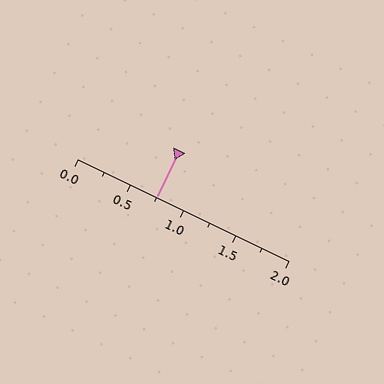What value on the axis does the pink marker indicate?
The marker indicates approximately 0.75.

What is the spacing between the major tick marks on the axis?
The major ticks are spaced 0.5 apart.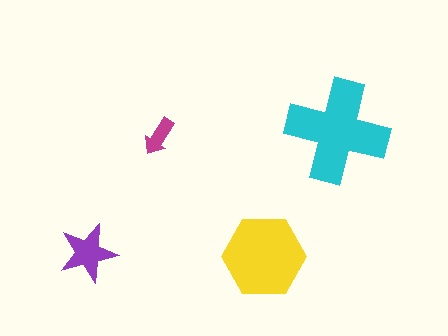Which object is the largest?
The cyan cross.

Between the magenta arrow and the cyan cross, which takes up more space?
The cyan cross.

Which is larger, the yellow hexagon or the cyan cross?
The cyan cross.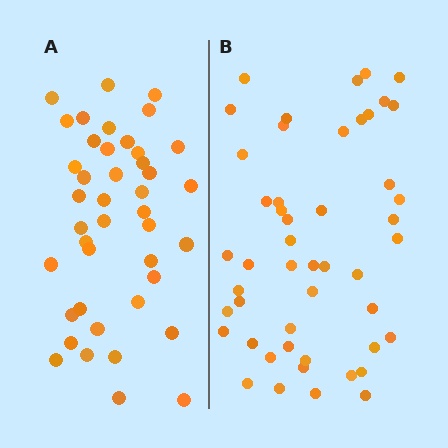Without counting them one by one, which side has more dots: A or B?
Region B (the right region) has more dots.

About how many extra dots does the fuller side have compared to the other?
Region B has roughly 8 or so more dots than region A.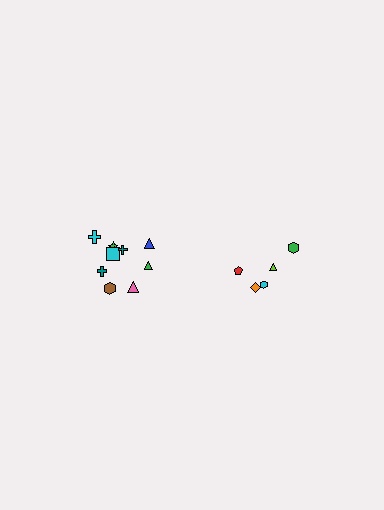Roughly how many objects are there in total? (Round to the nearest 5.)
Roughly 15 objects in total.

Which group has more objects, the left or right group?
The left group.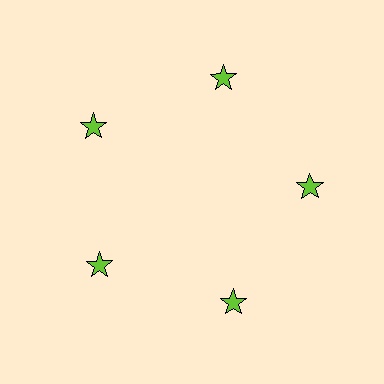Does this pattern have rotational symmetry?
Yes, this pattern has 5-fold rotational symmetry. It looks the same after rotating 72 degrees around the center.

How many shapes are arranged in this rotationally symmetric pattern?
There are 5 shapes, arranged in 5 groups of 1.